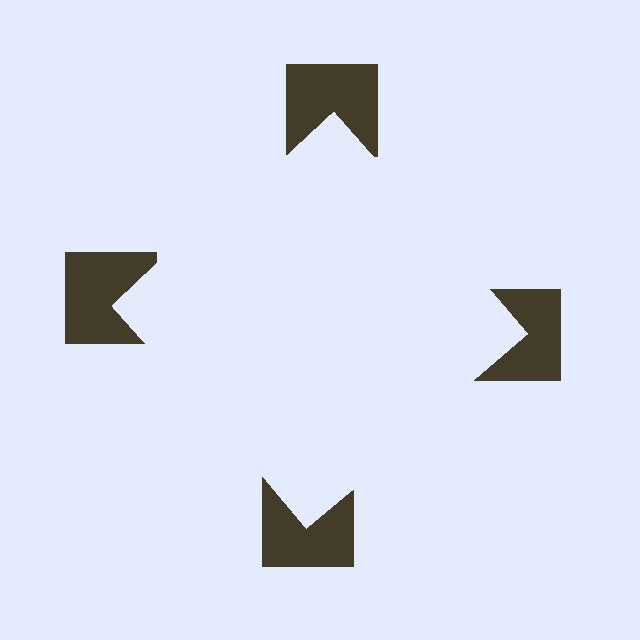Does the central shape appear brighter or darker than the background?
It typically appears slightly brighter than the background, even though no actual brightness change is drawn.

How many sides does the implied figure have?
4 sides.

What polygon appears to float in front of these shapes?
An illusory square — its edges are inferred from the aligned wedge cuts in the notched squares, not physically drawn.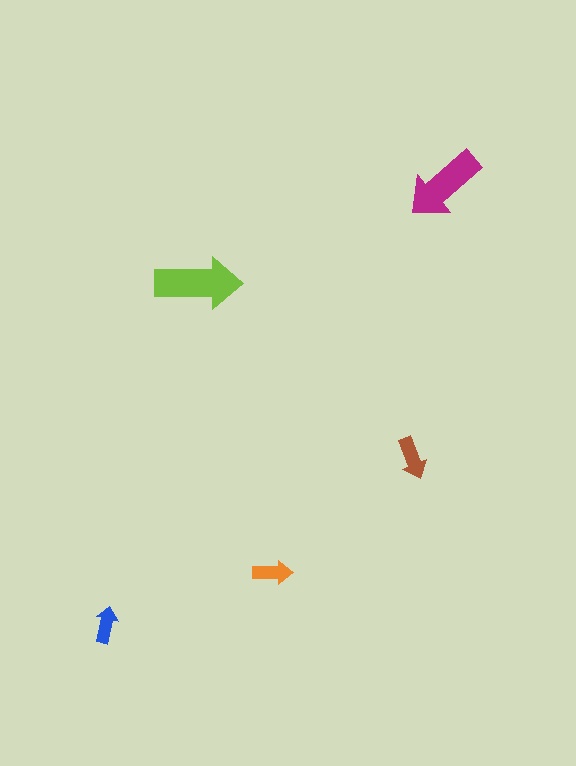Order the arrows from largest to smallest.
the lime one, the magenta one, the brown one, the orange one, the blue one.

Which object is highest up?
The magenta arrow is topmost.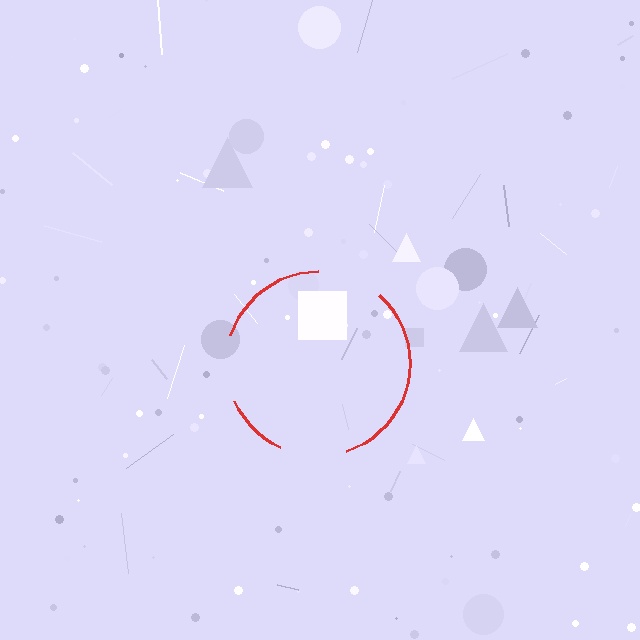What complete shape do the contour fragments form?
The contour fragments form a circle.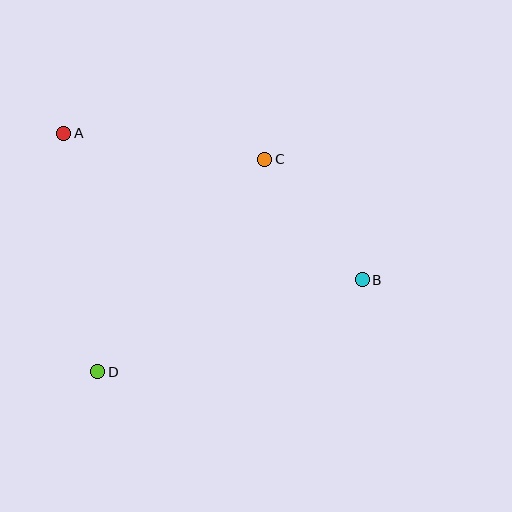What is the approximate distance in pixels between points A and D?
The distance between A and D is approximately 241 pixels.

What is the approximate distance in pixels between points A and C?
The distance between A and C is approximately 203 pixels.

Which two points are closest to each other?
Points B and C are closest to each other.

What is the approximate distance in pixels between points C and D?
The distance between C and D is approximately 270 pixels.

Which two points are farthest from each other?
Points A and B are farthest from each other.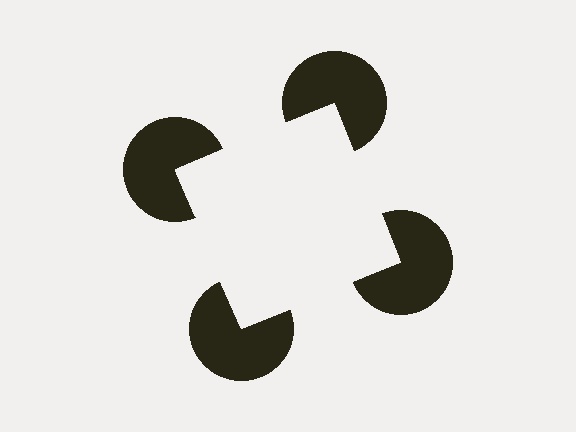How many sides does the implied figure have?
4 sides.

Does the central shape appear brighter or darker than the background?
It typically appears slightly brighter than the background, even though no actual brightness change is drawn.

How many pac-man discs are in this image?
There are 4 — one at each vertex of the illusory square.